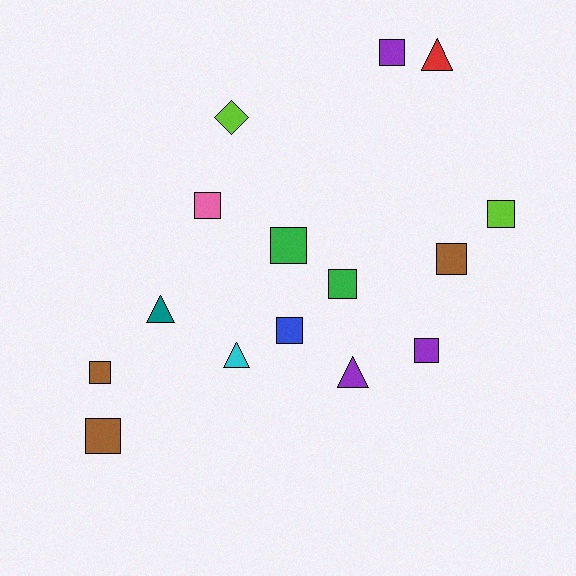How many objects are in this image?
There are 15 objects.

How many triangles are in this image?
There are 4 triangles.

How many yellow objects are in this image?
There are no yellow objects.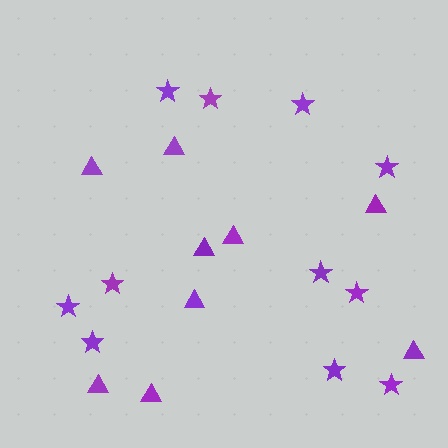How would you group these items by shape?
There are 2 groups: one group of stars (11) and one group of triangles (9).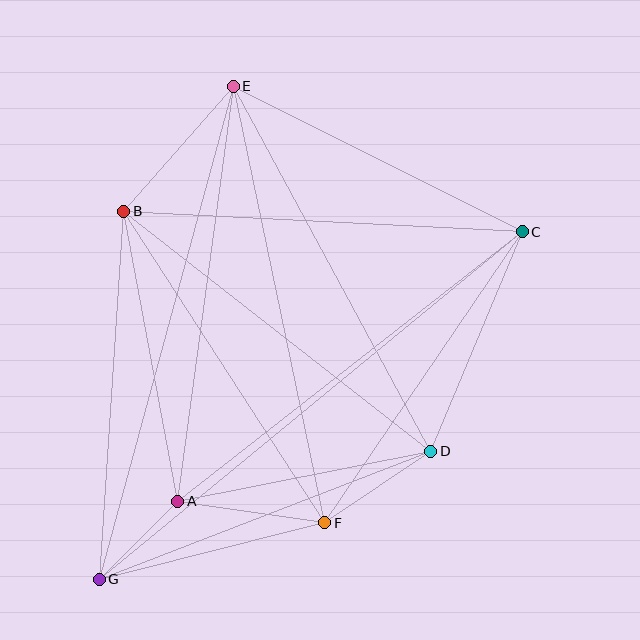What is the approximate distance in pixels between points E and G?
The distance between E and G is approximately 511 pixels.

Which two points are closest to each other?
Points A and G are closest to each other.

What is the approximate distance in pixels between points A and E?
The distance between A and E is approximately 419 pixels.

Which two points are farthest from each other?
Points C and G are farthest from each other.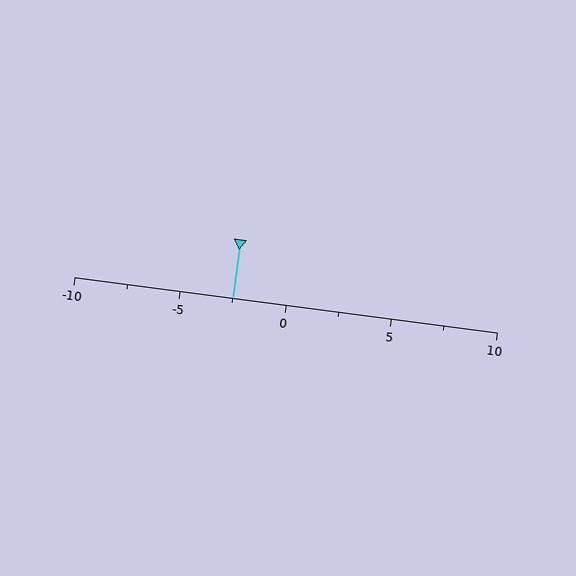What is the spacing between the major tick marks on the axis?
The major ticks are spaced 5 apart.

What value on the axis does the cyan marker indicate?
The marker indicates approximately -2.5.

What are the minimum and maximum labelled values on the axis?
The axis runs from -10 to 10.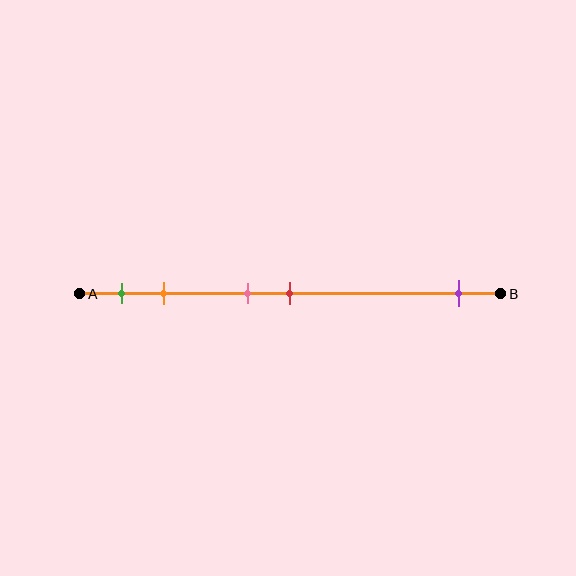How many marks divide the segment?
There are 5 marks dividing the segment.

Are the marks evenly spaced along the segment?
No, the marks are not evenly spaced.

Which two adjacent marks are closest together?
The pink and red marks are the closest adjacent pair.